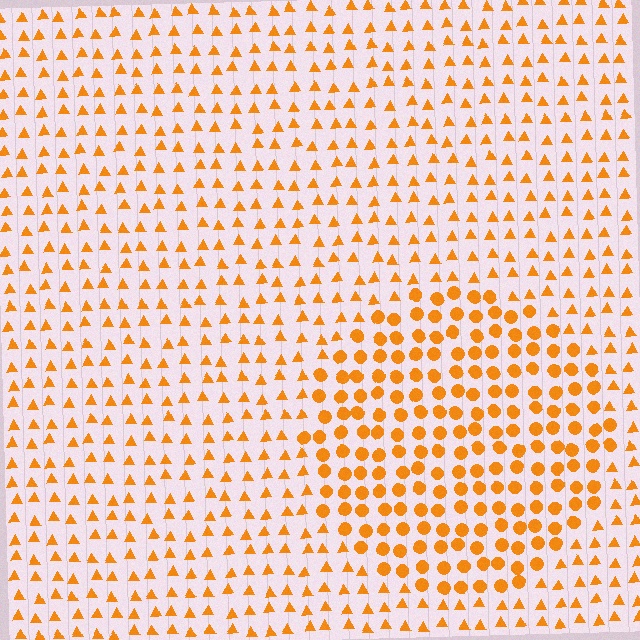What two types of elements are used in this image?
The image uses circles inside the circle region and triangles outside it.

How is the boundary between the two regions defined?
The boundary is defined by a change in element shape: circles inside vs. triangles outside. All elements share the same color and spacing.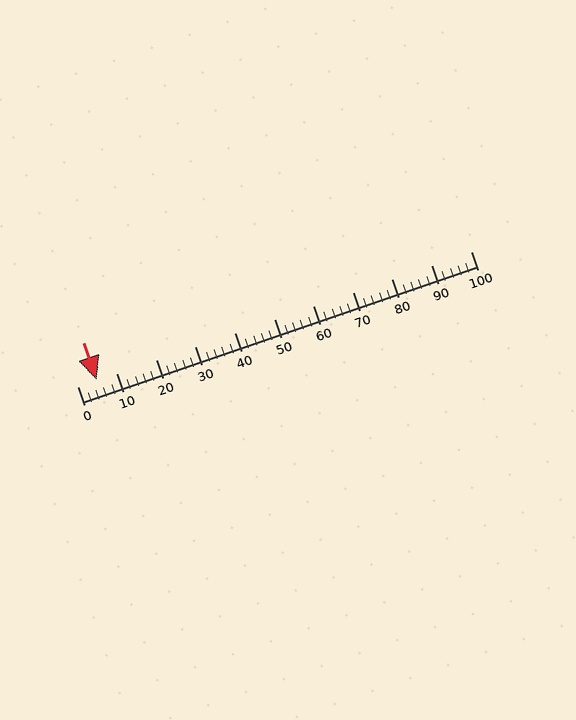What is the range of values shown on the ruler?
The ruler shows values from 0 to 100.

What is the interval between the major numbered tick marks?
The major tick marks are spaced 10 units apart.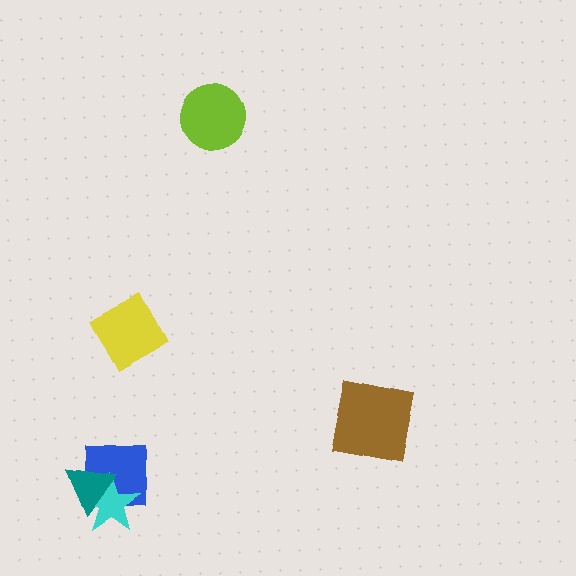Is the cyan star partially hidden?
Yes, it is partially covered by another shape.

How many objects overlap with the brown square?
0 objects overlap with the brown square.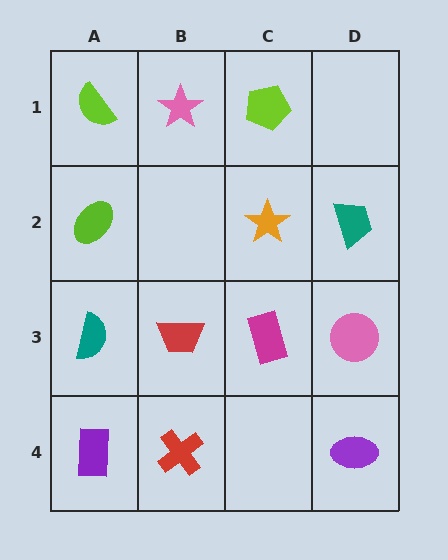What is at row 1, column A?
A lime semicircle.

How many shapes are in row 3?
4 shapes.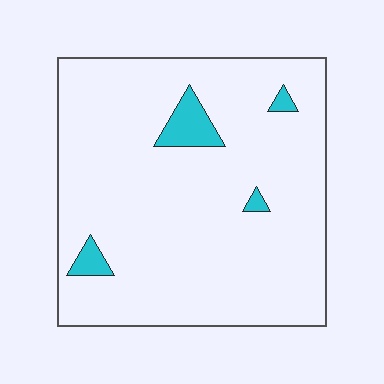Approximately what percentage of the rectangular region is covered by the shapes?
Approximately 5%.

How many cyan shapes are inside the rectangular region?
4.